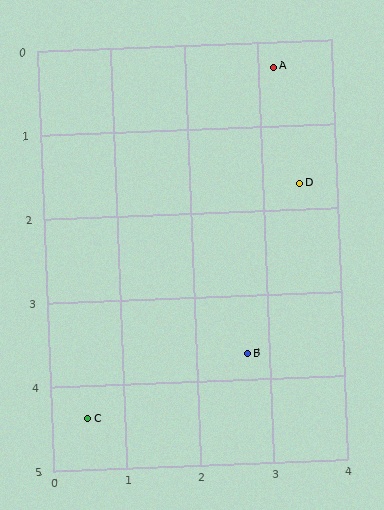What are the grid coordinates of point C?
Point C is at approximately (0.5, 4.4).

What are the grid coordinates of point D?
Point D is at approximately (3.5, 1.7).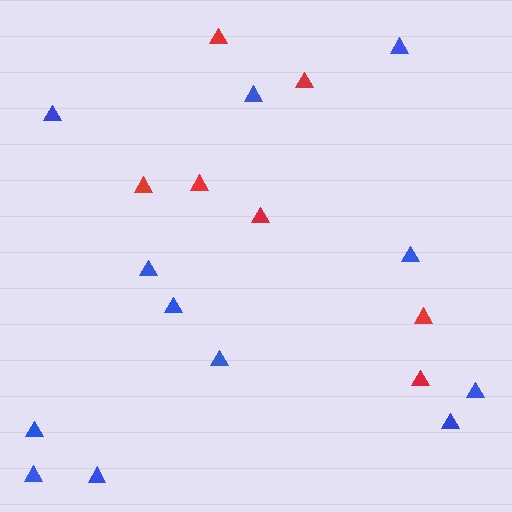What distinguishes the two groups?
There are 2 groups: one group of red triangles (7) and one group of blue triangles (12).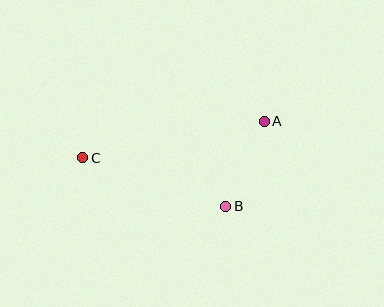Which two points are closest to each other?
Points A and B are closest to each other.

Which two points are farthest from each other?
Points A and C are farthest from each other.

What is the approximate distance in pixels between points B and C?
The distance between B and C is approximately 151 pixels.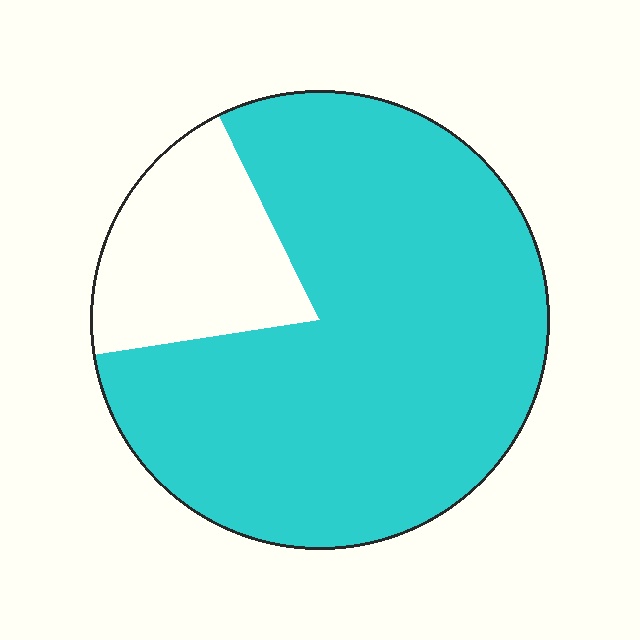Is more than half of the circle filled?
Yes.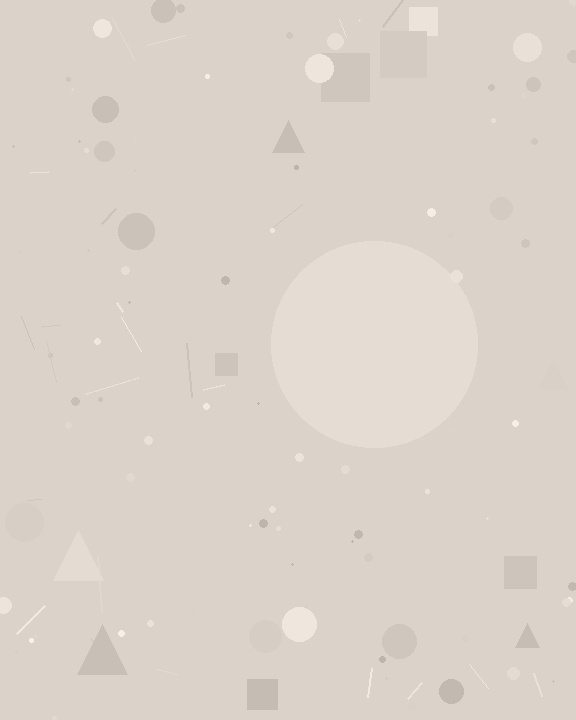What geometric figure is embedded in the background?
A circle is embedded in the background.